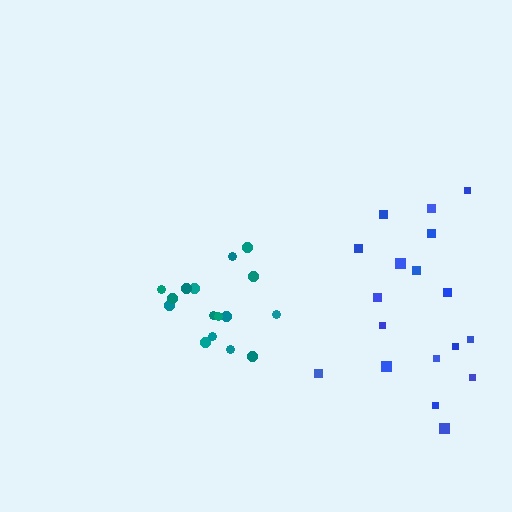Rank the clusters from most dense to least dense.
teal, blue.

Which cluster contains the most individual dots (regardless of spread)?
Blue (18).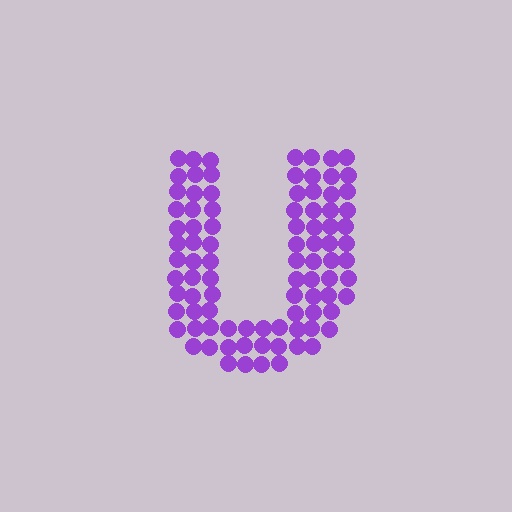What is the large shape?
The large shape is the letter U.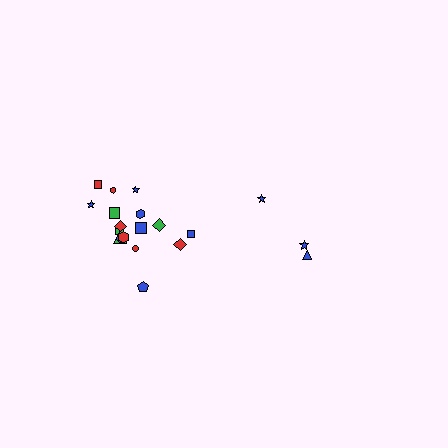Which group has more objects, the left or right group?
The left group.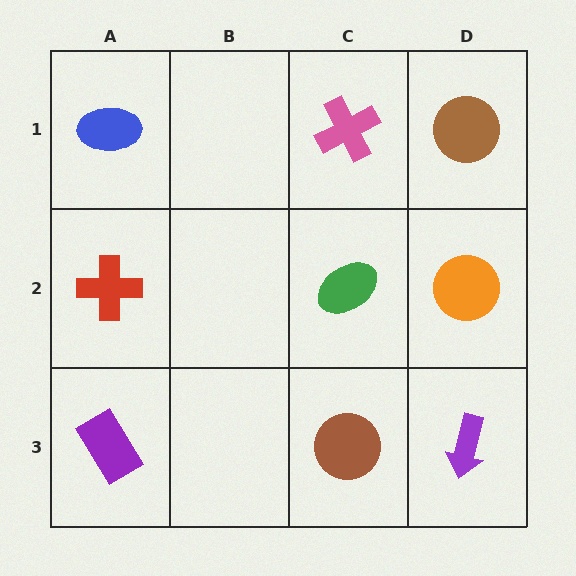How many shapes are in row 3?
3 shapes.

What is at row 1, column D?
A brown circle.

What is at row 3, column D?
A purple arrow.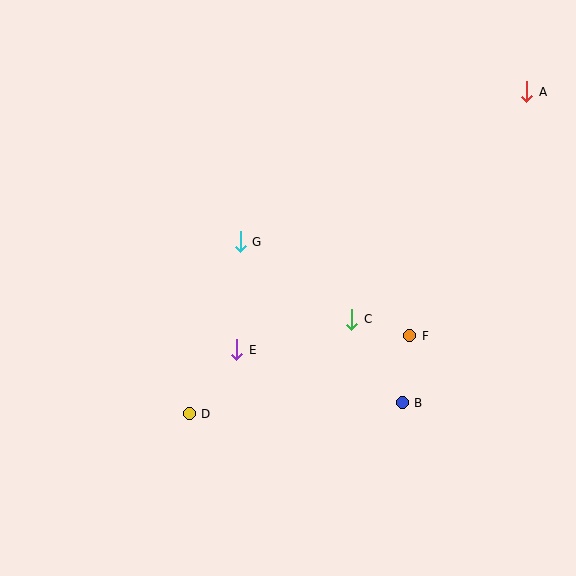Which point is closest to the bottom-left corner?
Point D is closest to the bottom-left corner.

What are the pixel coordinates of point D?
Point D is at (189, 414).